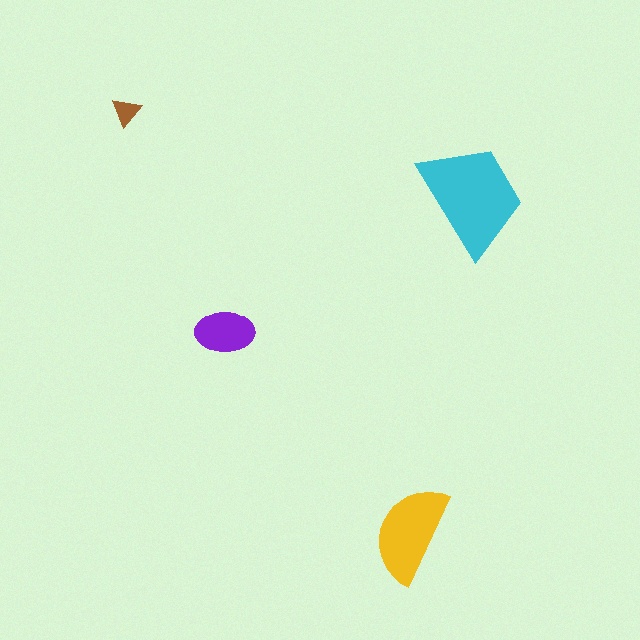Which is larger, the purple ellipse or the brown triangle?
The purple ellipse.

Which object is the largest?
The cyan trapezoid.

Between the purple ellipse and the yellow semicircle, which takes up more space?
The yellow semicircle.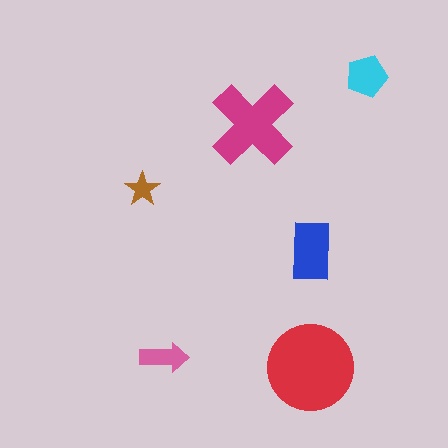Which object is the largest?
The red circle.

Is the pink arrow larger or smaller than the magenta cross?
Smaller.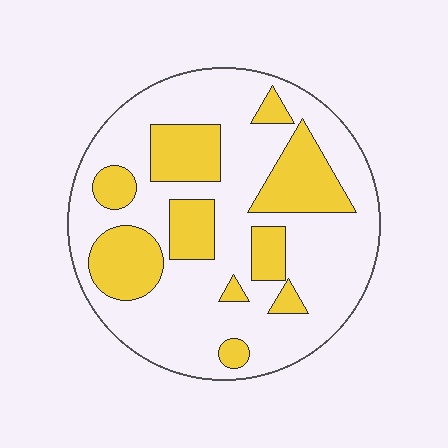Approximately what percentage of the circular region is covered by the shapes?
Approximately 30%.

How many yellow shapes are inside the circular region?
10.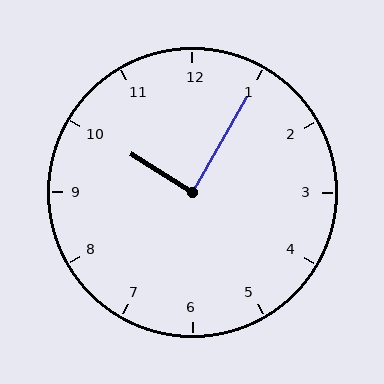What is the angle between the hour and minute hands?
Approximately 88 degrees.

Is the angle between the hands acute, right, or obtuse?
It is right.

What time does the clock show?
10:05.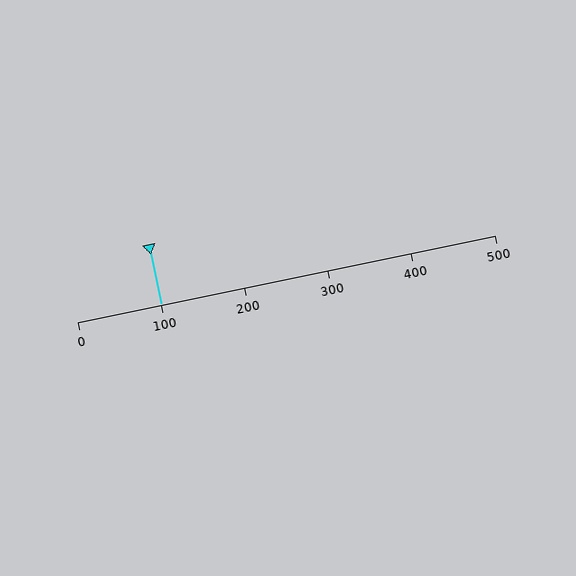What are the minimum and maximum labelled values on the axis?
The axis runs from 0 to 500.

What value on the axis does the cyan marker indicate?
The marker indicates approximately 100.